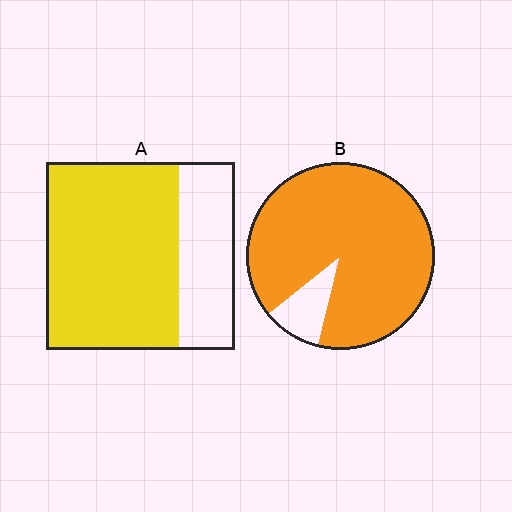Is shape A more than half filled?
Yes.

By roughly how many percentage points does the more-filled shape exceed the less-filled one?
By roughly 20 percentage points (B over A).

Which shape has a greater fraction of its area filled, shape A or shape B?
Shape B.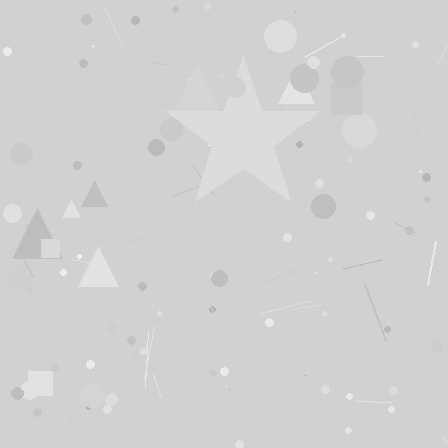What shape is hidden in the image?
A star is hidden in the image.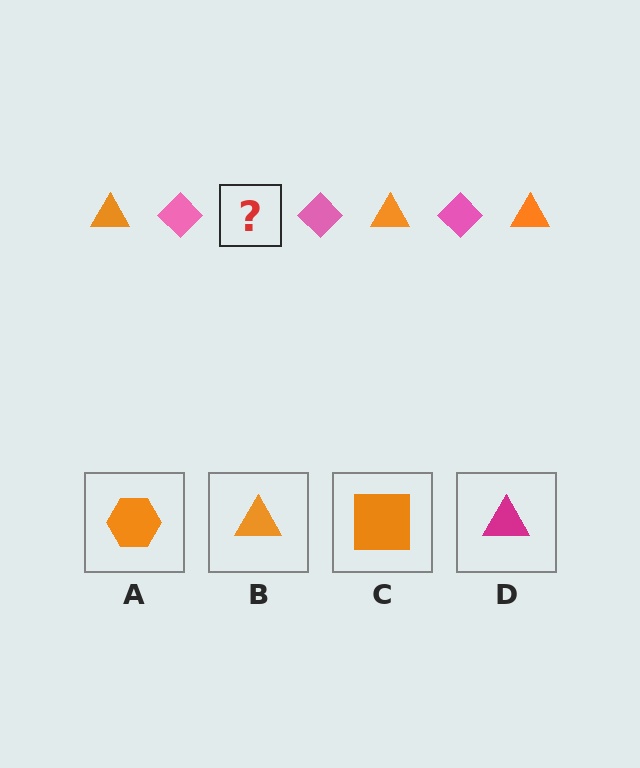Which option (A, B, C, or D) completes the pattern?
B.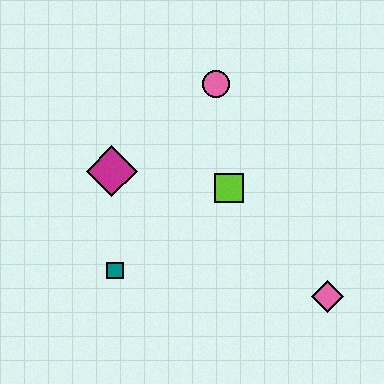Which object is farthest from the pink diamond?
The magenta diamond is farthest from the pink diamond.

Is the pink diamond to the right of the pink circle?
Yes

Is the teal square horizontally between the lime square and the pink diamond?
No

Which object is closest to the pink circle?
The lime square is closest to the pink circle.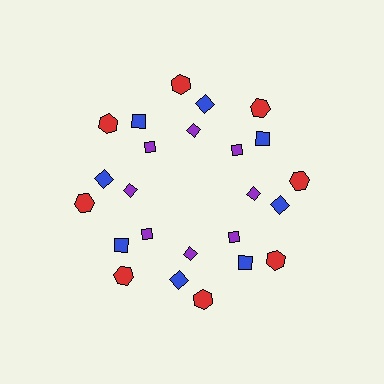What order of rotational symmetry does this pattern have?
This pattern has 8-fold rotational symmetry.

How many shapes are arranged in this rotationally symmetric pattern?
There are 24 shapes, arranged in 8 groups of 3.